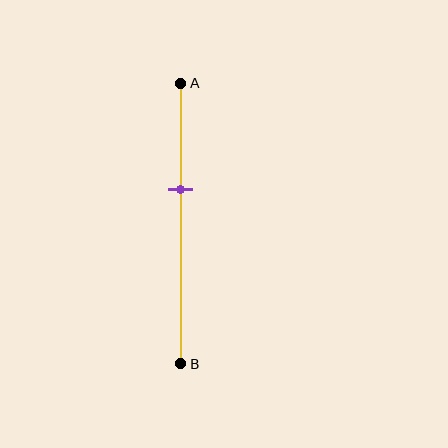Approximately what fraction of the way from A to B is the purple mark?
The purple mark is approximately 40% of the way from A to B.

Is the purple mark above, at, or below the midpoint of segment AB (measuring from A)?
The purple mark is above the midpoint of segment AB.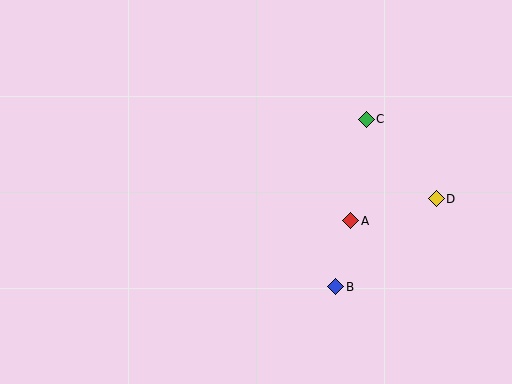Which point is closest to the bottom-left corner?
Point B is closest to the bottom-left corner.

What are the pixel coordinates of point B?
Point B is at (336, 287).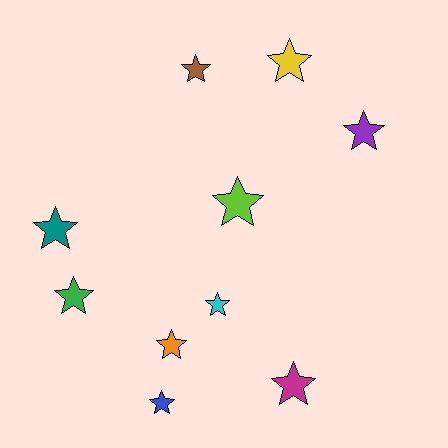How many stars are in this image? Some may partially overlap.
There are 10 stars.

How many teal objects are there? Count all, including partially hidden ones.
There is 1 teal object.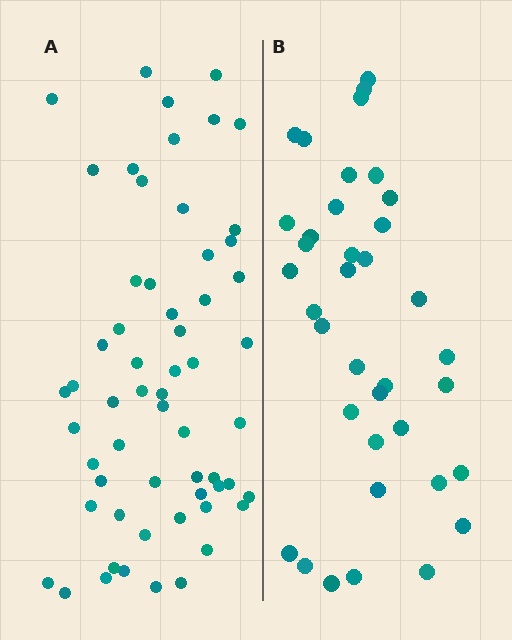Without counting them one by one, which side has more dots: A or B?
Region A (the left region) has more dots.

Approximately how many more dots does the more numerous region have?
Region A has approximately 20 more dots than region B.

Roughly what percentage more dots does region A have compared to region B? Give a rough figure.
About 60% more.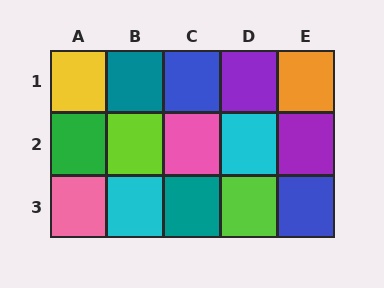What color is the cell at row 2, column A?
Green.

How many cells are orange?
1 cell is orange.